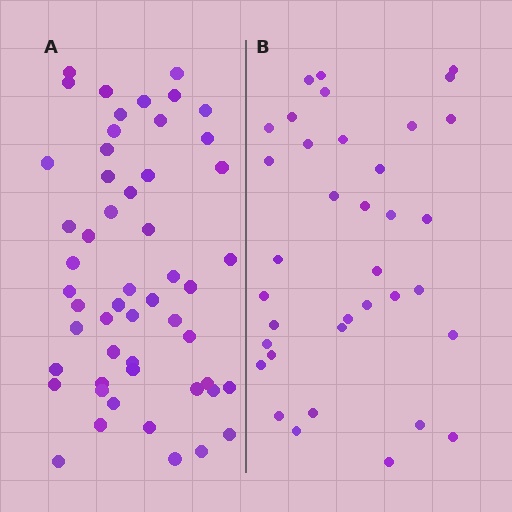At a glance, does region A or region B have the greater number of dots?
Region A (the left region) has more dots.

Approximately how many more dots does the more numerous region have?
Region A has approximately 15 more dots than region B.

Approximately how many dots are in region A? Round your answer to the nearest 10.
About 50 dots. (The exact count is 53, which rounds to 50.)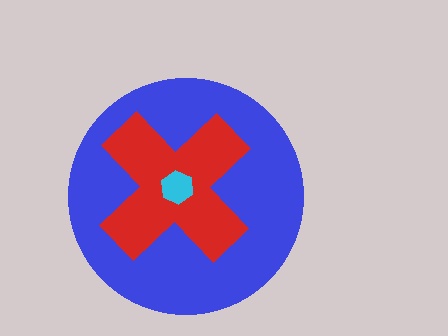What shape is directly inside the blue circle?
The red cross.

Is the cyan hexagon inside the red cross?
Yes.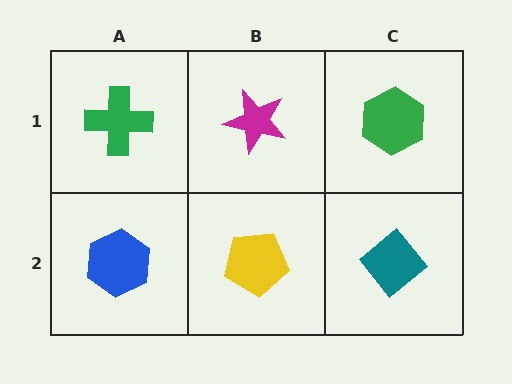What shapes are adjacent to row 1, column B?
A yellow pentagon (row 2, column B), a green cross (row 1, column A), a green hexagon (row 1, column C).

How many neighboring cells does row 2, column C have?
2.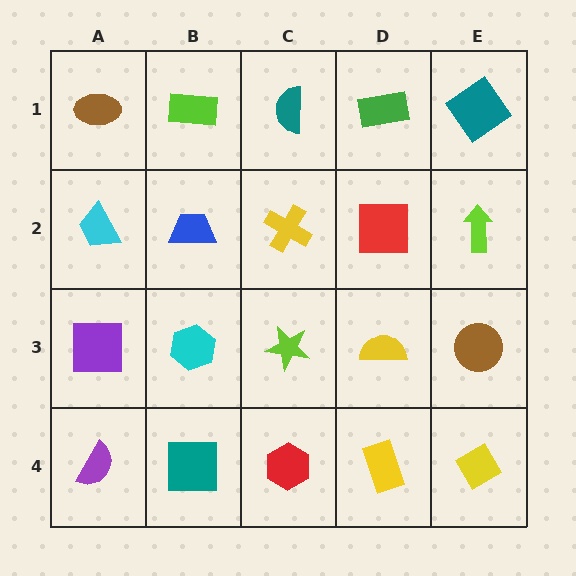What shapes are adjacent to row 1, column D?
A red square (row 2, column D), a teal semicircle (row 1, column C), a teal diamond (row 1, column E).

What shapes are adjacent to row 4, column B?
A cyan hexagon (row 3, column B), a purple semicircle (row 4, column A), a red hexagon (row 4, column C).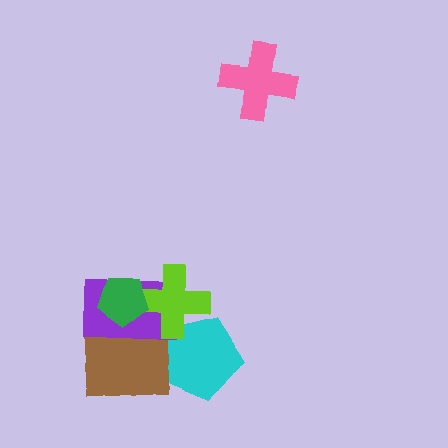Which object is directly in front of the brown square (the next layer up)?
The purple rectangle is directly in front of the brown square.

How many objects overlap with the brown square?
3 objects overlap with the brown square.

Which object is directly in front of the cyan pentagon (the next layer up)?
The brown square is directly in front of the cyan pentagon.